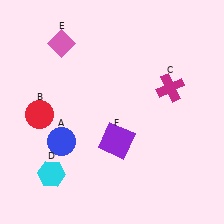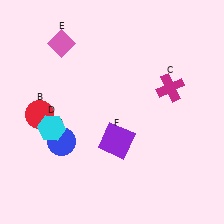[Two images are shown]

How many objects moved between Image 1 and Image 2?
1 object moved between the two images.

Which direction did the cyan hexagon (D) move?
The cyan hexagon (D) moved up.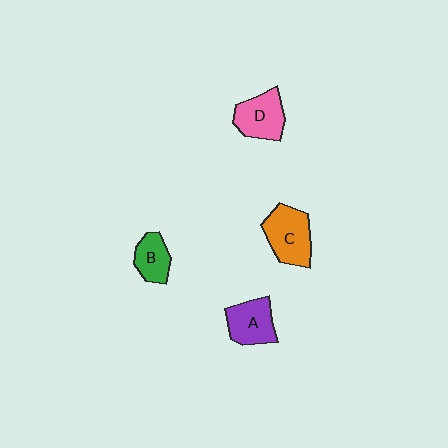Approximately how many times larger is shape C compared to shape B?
Approximately 1.6 times.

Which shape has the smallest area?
Shape B (green).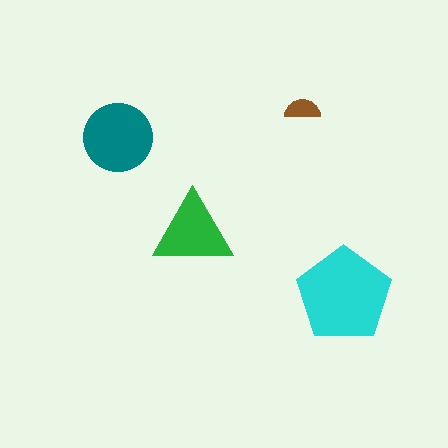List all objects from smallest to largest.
The brown semicircle, the green triangle, the teal circle, the cyan pentagon.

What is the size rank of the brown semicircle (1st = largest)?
4th.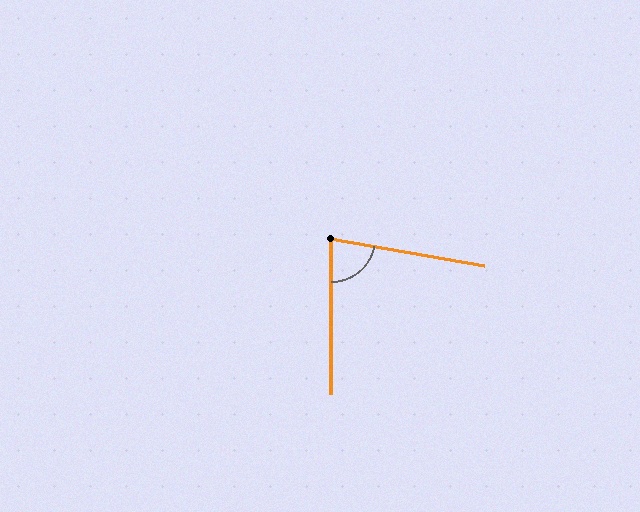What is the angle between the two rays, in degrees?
Approximately 80 degrees.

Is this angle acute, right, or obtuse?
It is acute.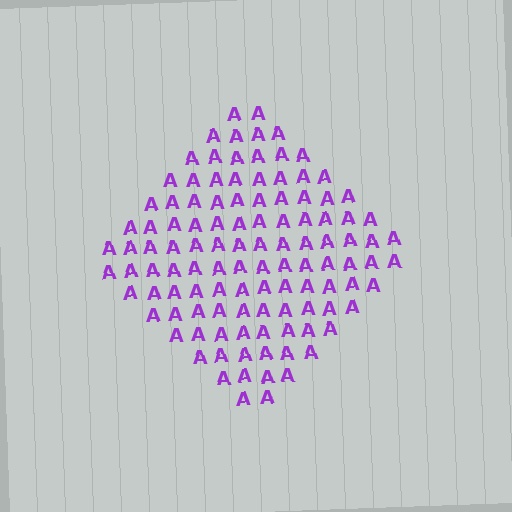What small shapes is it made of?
It is made of small letter A's.